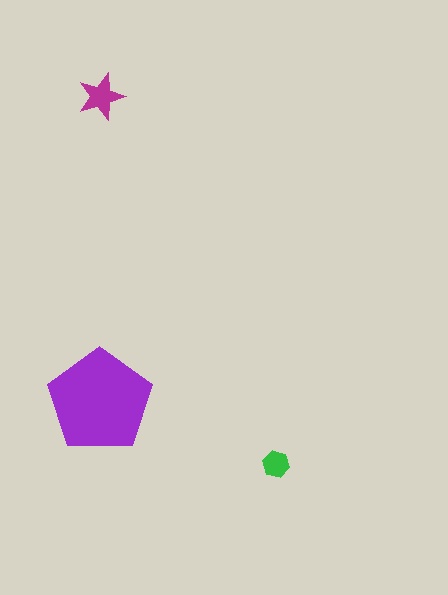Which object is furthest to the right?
The green hexagon is rightmost.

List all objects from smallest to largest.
The green hexagon, the magenta star, the purple pentagon.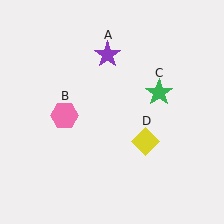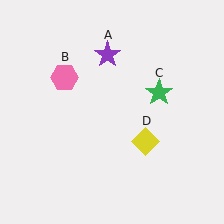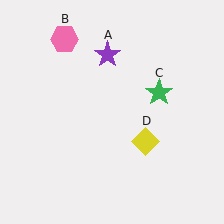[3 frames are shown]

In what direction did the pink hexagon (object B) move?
The pink hexagon (object B) moved up.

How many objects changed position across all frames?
1 object changed position: pink hexagon (object B).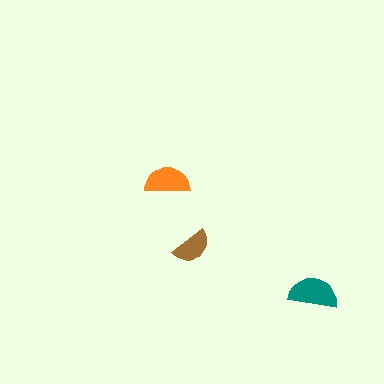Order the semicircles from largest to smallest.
the teal one, the orange one, the brown one.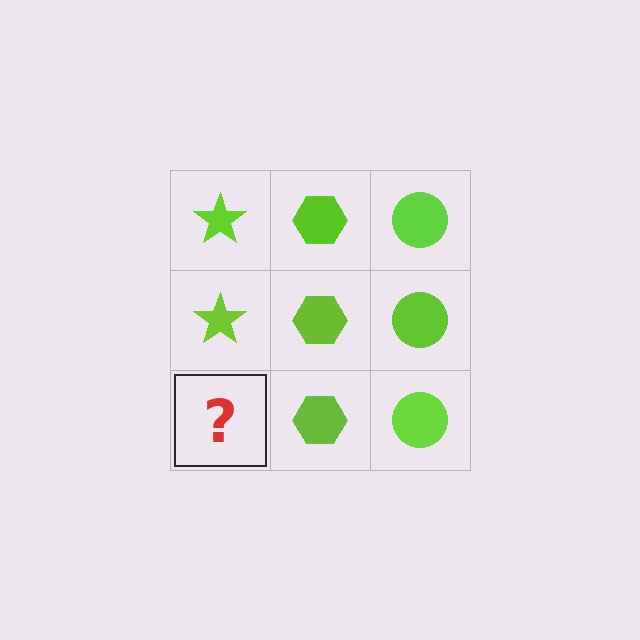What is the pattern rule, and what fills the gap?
The rule is that each column has a consistent shape. The gap should be filled with a lime star.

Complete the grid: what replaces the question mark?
The question mark should be replaced with a lime star.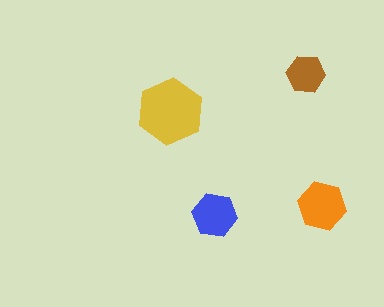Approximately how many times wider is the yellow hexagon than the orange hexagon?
About 1.5 times wider.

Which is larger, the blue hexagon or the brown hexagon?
The blue one.